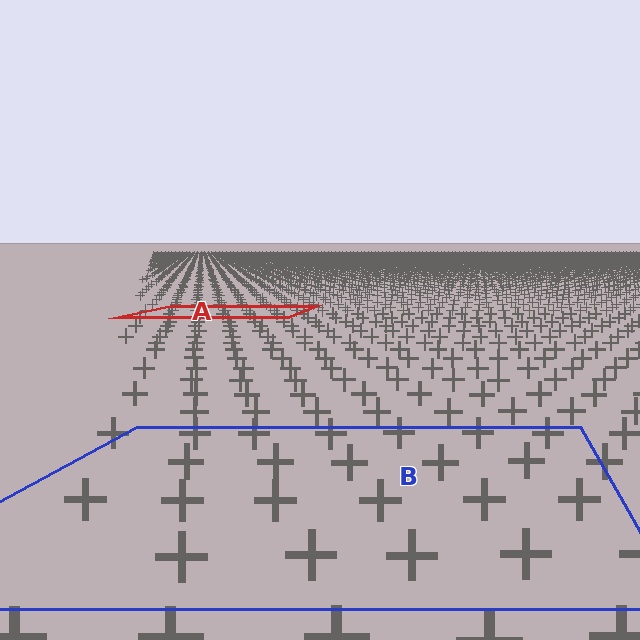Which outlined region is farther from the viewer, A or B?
Region A is farther from the viewer — the texture elements inside it appear smaller and more densely packed.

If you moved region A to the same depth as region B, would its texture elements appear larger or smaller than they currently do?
They would appear larger. At a closer depth, the same texture elements are projected at a bigger on-screen size.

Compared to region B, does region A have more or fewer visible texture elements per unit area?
Region A has more texture elements per unit area — they are packed more densely because it is farther away.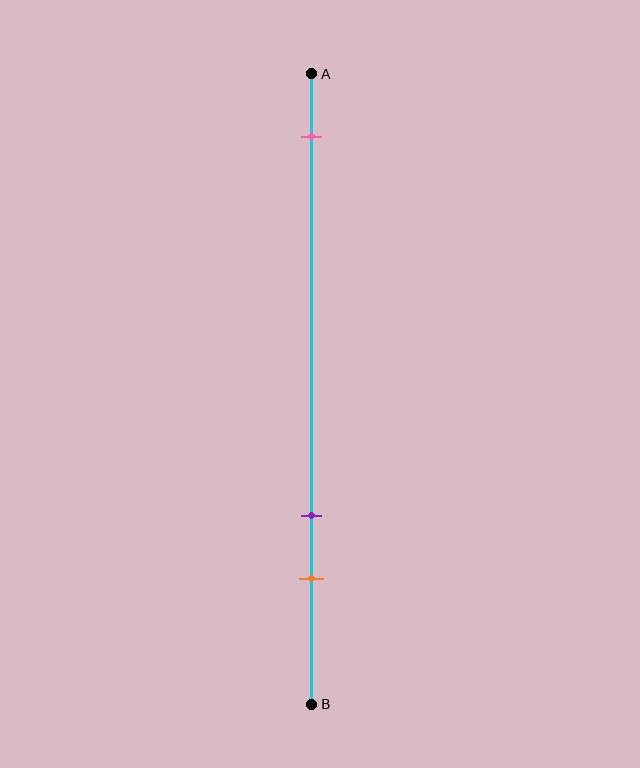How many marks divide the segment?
There are 3 marks dividing the segment.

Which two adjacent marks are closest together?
The purple and orange marks are the closest adjacent pair.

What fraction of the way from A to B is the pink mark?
The pink mark is approximately 10% (0.1) of the way from A to B.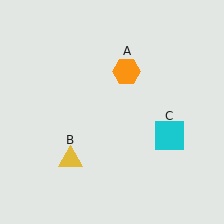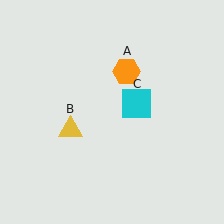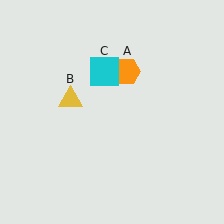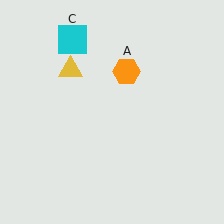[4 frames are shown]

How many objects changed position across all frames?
2 objects changed position: yellow triangle (object B), cyan square (object C).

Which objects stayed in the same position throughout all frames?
Orange hexagon (object A) remained stationary.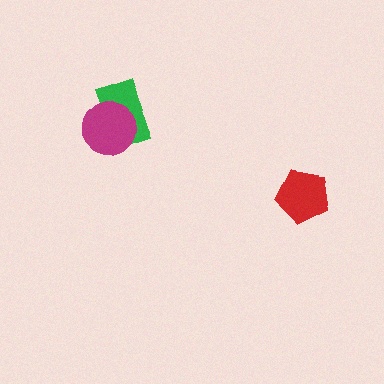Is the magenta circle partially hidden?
No, no other shape covers it.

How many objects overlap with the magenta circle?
1 object overlaps with the magenta circle.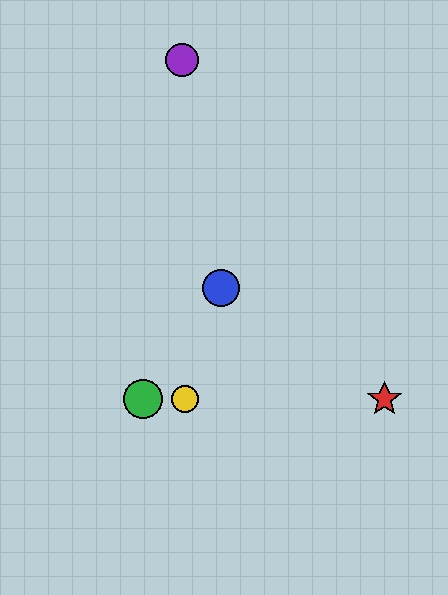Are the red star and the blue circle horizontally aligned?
No, the red star is at y≈399 and the blue circle is at y≈288.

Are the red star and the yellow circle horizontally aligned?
Yes, both are at y≈399.